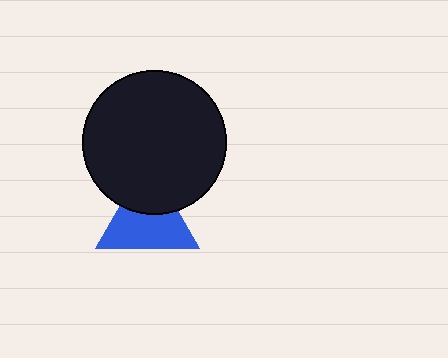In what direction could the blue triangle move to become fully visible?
The blue triangle could move down. That would shift it out from behind the black circle entirely.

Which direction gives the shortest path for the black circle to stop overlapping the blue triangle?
Moving up gives the shortest separation.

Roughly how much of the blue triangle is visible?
About half of it is visible (roughly 64%).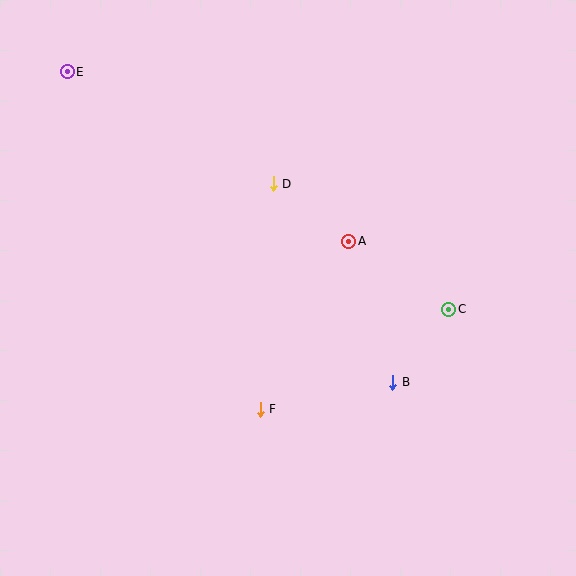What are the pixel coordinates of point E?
Point E is at (67, 72).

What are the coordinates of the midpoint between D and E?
The midpoint between D and E is at (170, 128).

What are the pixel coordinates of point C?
Point C is at (449, 309).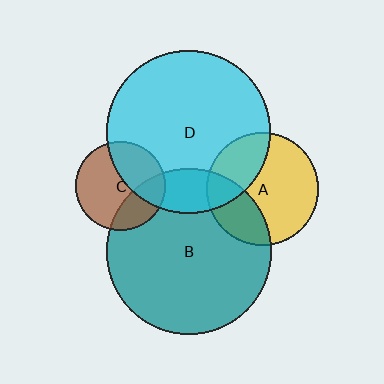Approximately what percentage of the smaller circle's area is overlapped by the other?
Approximately 35%.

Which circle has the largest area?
Circle B (teal).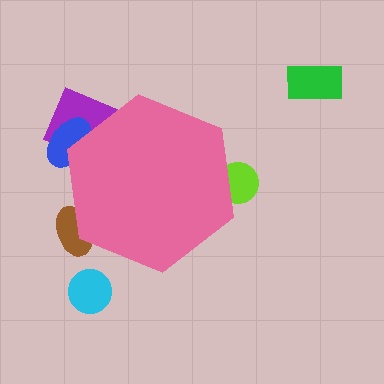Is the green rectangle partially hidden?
No, the green rectangle is fully visible.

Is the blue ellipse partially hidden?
Yes, the blue ellipse is partially hidden behind the pink hexagon.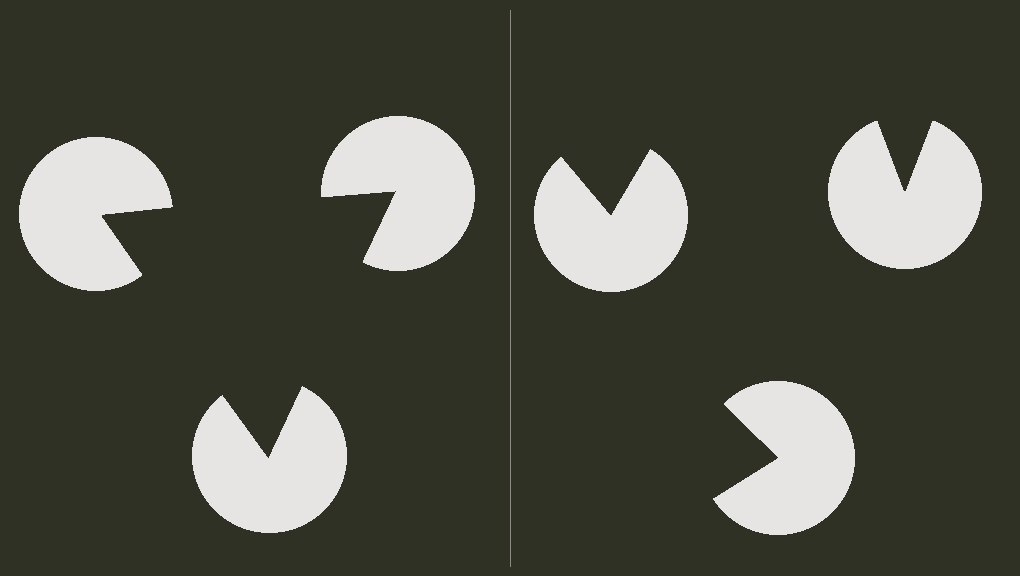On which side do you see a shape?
An illusory triangle appears on the left side. On the right side the wedge cuts are rotated, so no coherent shape forms.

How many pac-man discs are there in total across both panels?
6 — 3 on each side.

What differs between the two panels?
The pac-man discs are positioned identically on both sides; only the wedge orientations differ. On the left they align to a triangle; on the right they are misaligned.